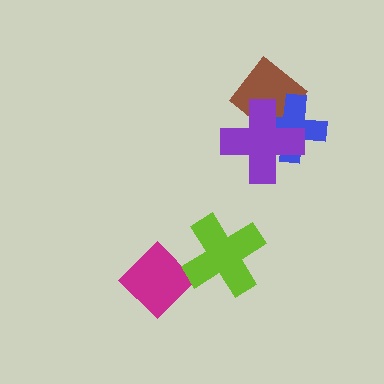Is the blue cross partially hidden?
Yes, it is partially covered by another shape.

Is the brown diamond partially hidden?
Yes, it is partially covered by another shape.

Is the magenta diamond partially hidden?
Yes, it is partially covered by another shape.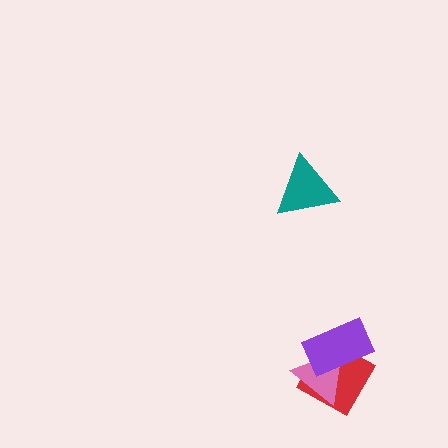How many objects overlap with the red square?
2 objects overlap with the red square.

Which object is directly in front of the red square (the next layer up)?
The pink triangle is directly in front of the red square.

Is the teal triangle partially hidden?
No, no other shape covers it.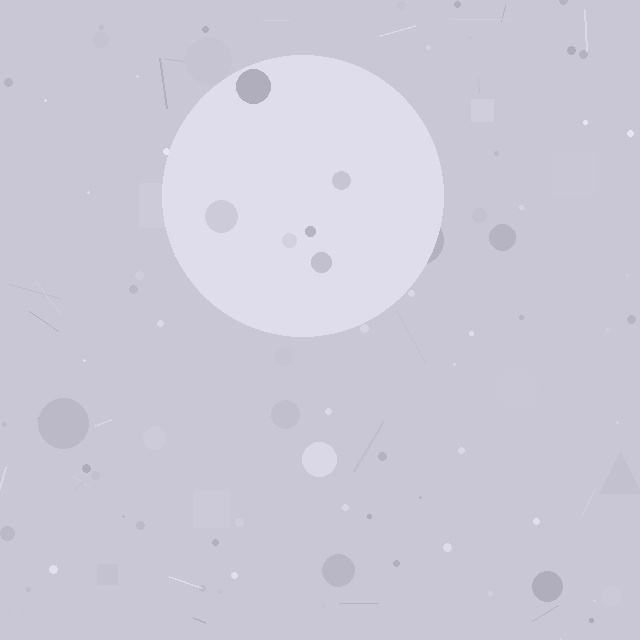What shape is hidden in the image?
A circle is hidden in the image.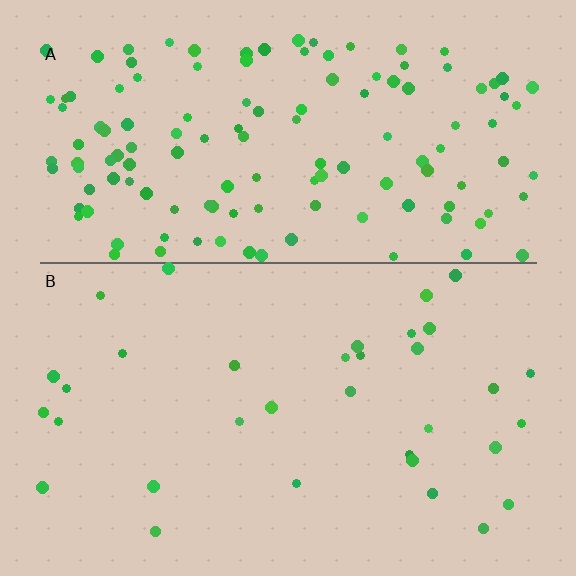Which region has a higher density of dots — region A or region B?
A (the top).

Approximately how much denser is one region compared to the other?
Approximately 4.0× — region A over region B.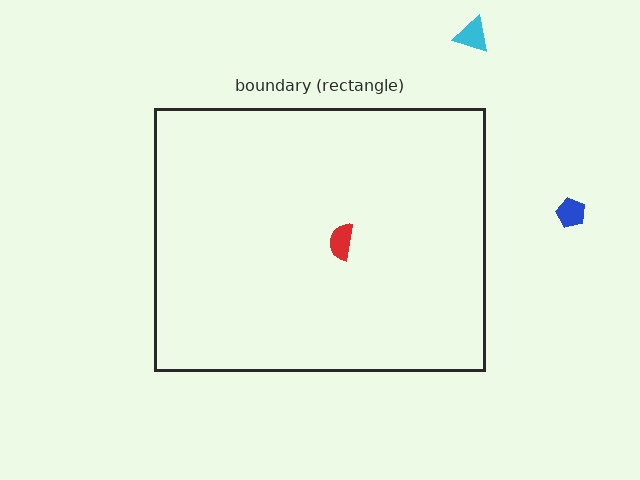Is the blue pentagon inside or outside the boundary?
Outside.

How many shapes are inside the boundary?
1 inside, 2 outside.